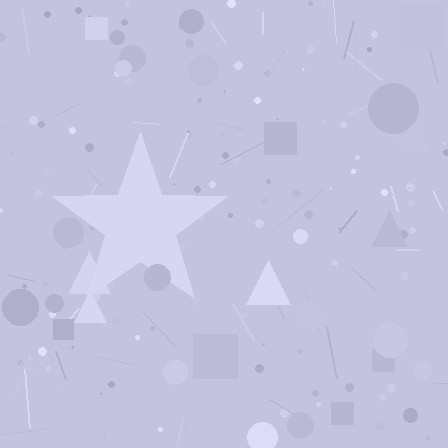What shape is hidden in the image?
A star is hidden in the image.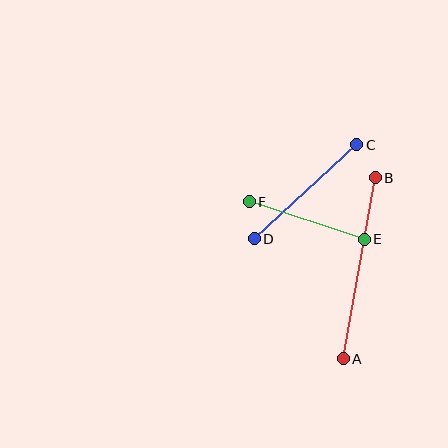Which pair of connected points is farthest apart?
Points A and B are farthest apart.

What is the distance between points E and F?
The distance is approximately 121 pixels.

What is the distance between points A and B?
The distance is approximately 184 pixels.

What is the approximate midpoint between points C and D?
The midpoint is at approximately (305, 192) pixels.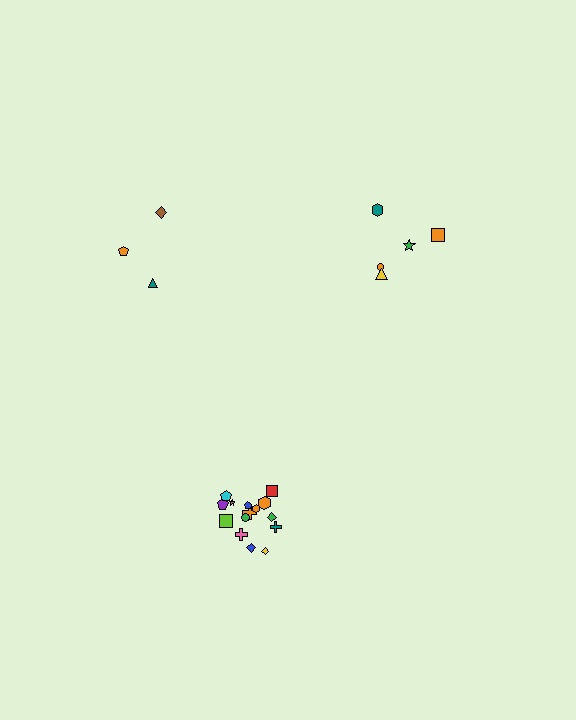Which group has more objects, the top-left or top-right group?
The top-right group.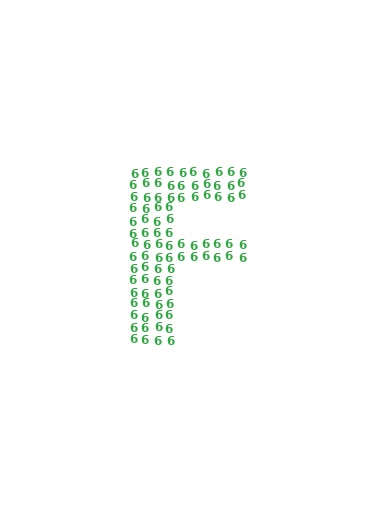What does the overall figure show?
The overall figure shows the letter F.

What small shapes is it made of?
It is made of small digit 6's.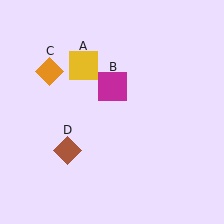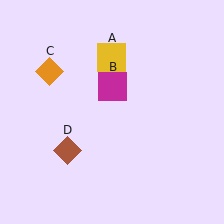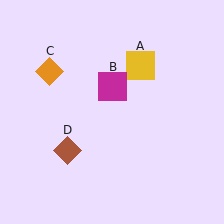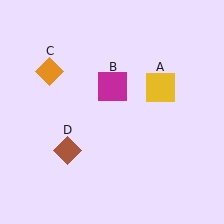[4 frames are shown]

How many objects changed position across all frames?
1 object changed position: yellow square (object A).